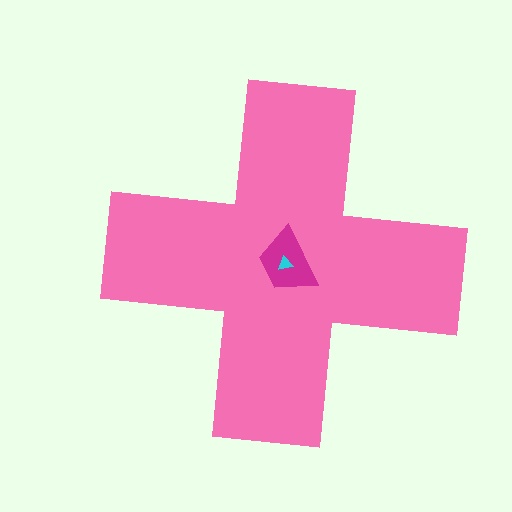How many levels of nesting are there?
3.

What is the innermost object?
The cyan triangle.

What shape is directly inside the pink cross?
The magenta trapezoid.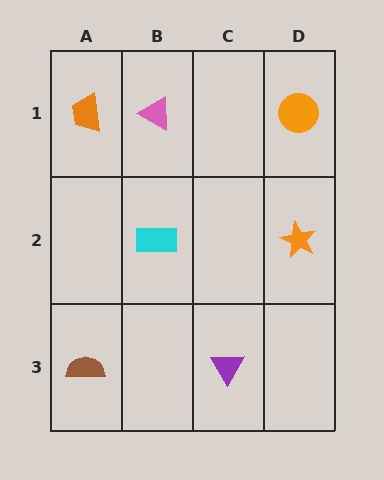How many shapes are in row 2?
2 shapes.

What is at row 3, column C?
A purple triangle.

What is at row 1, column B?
A pink triangle.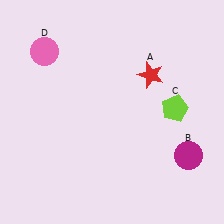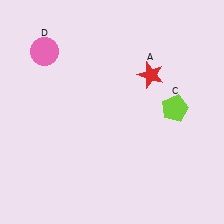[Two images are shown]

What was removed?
The magenta circle (B) was removed in Image 2.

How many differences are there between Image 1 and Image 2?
There is 1 difference between the two images.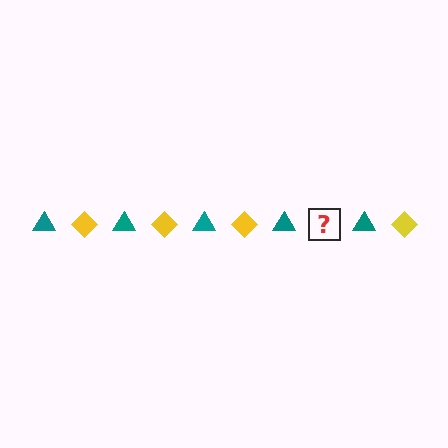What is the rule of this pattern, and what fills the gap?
The rule is that the pattern alternates between teal triangle and yellow diamond. The gap should be filled with a yellow diamond.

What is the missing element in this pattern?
The missing element is a yellow diamond.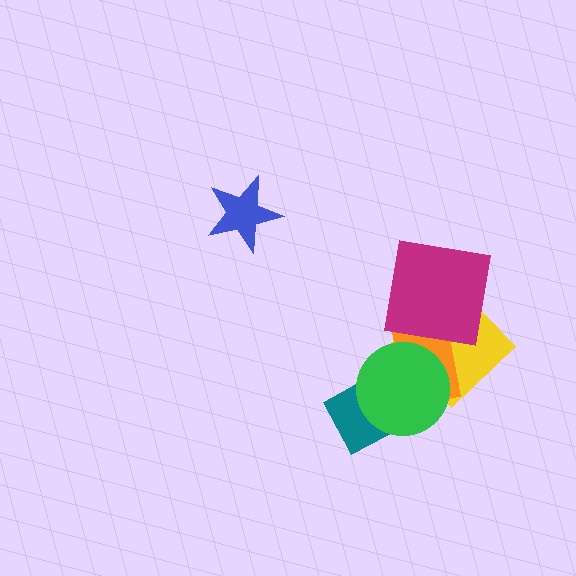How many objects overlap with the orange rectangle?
3 objects overlap with the orange rectangle.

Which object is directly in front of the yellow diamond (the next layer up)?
The orange rectangle is directly in front of the yellow diamond.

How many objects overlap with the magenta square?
2 objects overlap with the magenta square.